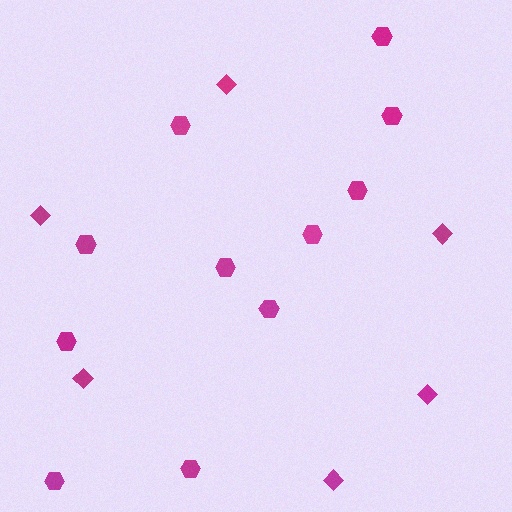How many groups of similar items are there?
There are 2 groups: one group of diamonds (6) and one group of hexagons (11).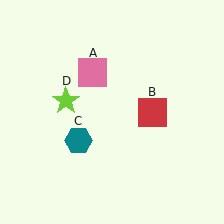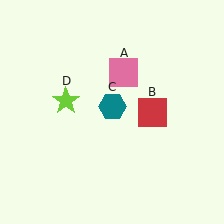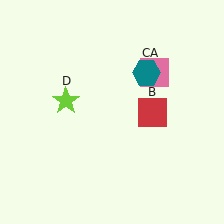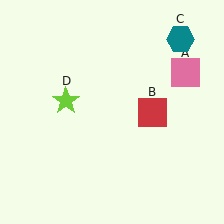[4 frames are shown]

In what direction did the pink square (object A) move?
The pink square (object A) moved right.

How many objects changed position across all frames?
2 objects changed position: pink square (object A), teal hexagon (object C).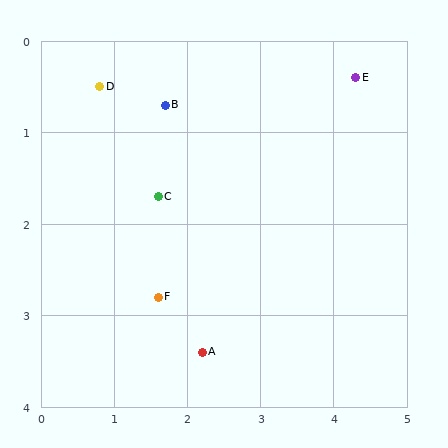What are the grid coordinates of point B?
Point B is at approximately (1.7, 0.7).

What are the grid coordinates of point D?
Point D is at approximately (0.8, 0.5).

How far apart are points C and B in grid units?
Points C and B are about 1.0 grid units apart.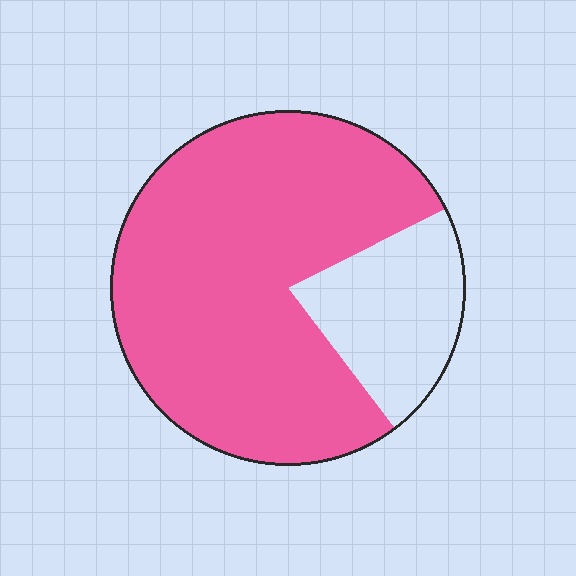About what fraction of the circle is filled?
About four fifths (4/5).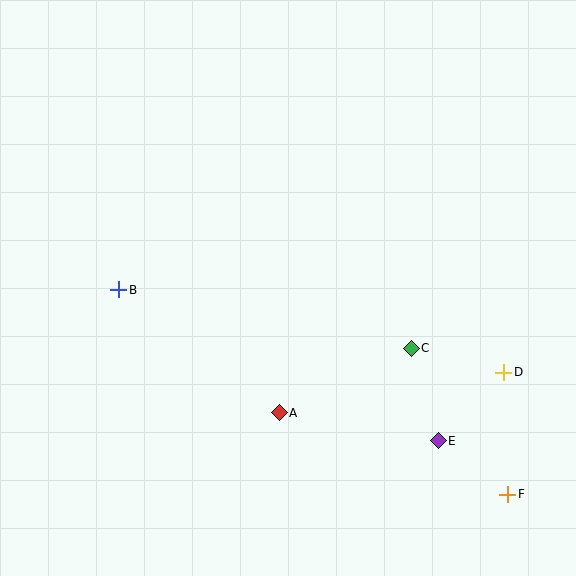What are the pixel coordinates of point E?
Point E is at (438, 441).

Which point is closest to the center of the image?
Point A at (279, 413) is closest to the center.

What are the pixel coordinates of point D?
Point D is at (504, 372).